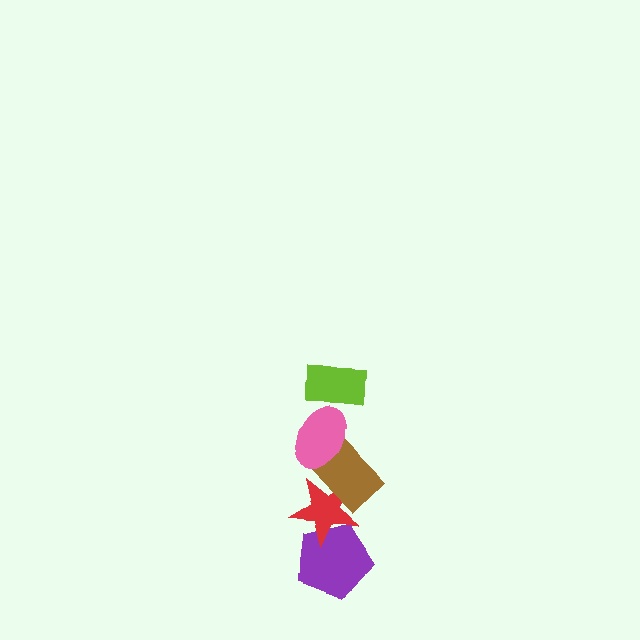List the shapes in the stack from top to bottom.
From top to bottom: the lime rectangle, the pink ellipse, the brown rectangle, the red star, the purple pentagon.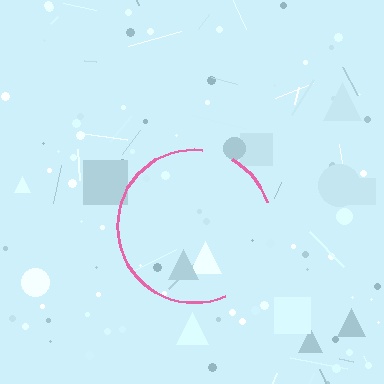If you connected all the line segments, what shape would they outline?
They would outline a circle.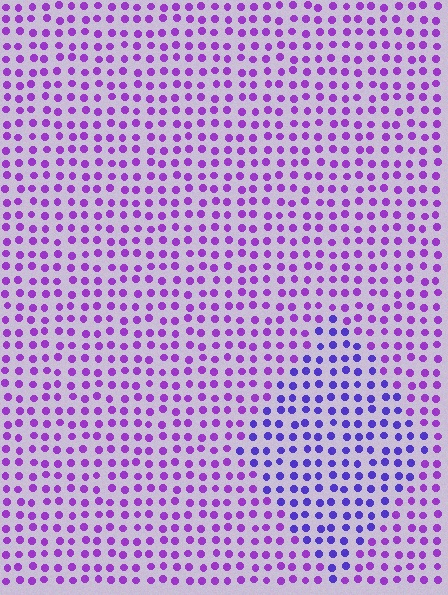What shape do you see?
I see a diamond.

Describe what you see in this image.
The image is filled with small purple elements in a uniform arrangement. A diamond-shaped region is visible where the elements are tinted to a slightly different hue, forming a subtle color boundary.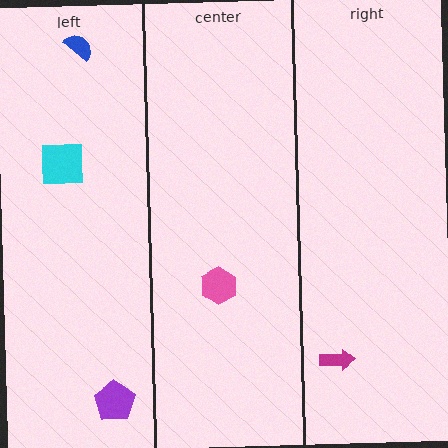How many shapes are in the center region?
1.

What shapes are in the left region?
The cyan square, the blue semicircle, the purple pentagon.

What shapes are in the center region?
The pink hexagon.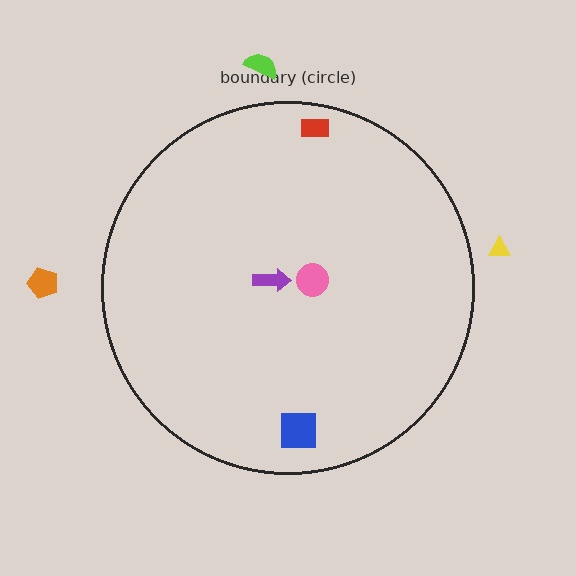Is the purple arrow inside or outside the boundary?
Inside.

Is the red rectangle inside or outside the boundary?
Inside.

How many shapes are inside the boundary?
4 inside, 3 outside.